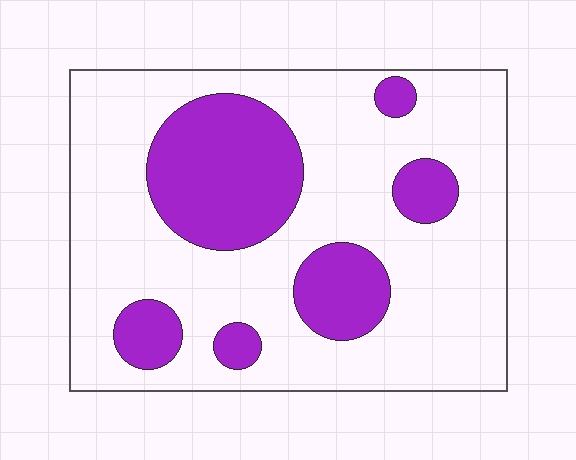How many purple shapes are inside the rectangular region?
6.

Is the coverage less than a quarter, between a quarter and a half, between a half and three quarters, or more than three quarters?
Between a quarter and a half.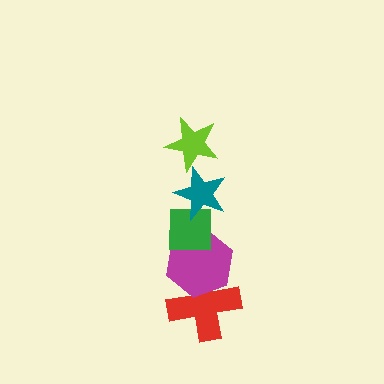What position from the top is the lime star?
The lime star is 1st from the top.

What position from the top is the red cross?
The red cross is 5th from the top.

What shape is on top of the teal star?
The lime star is on top of the teal star.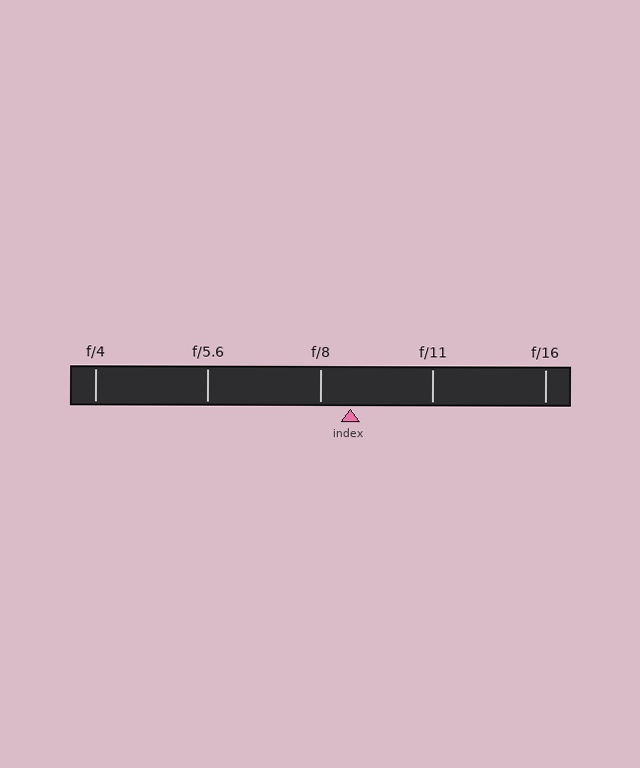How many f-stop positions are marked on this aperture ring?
There are 5 f-stop positions marked.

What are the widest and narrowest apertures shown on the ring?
The widest aperture shown is f/4 and the narrowest is f/16.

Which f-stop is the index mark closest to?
The index mark is closest to f/8.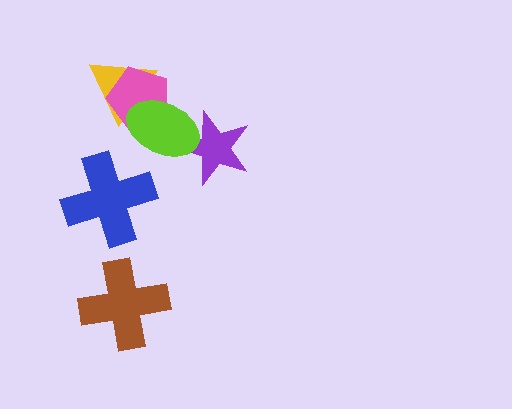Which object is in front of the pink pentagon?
The lime ellipse is in front of the pink pentagon.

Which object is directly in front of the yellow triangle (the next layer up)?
The pink pentagon is directly in front of the yellow triangle.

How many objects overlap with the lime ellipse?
3 objects overlap with the lime ellipse.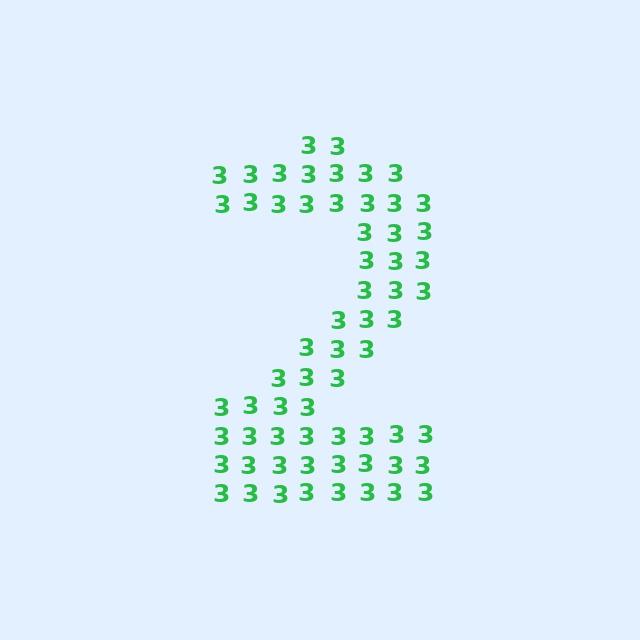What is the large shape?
The large shape is the digit 2.